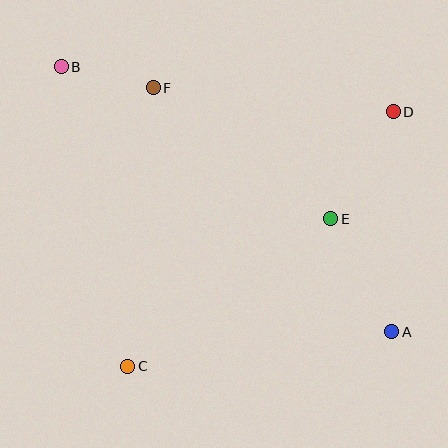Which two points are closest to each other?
Points B and F are closest to each other.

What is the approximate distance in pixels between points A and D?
The distance between A and D is approximately 220 pixels.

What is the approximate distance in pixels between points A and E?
The distance between A and E is approximately 128 pixels.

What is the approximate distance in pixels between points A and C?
The distance between A and C is approximately 266 pixels.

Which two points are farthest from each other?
Points A and B are farthest from each other.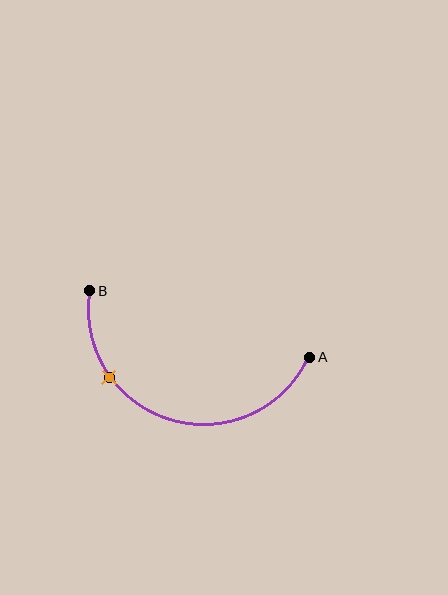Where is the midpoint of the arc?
The arc midpoint is the point on the curve farthest from the straight line joining A and B. It sits below that line.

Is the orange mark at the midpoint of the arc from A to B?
No. The orange mark lies on the arc but is closer to endpoint B. The arc midpoint would be at the point on the curve equidistant along the arc from both A and B.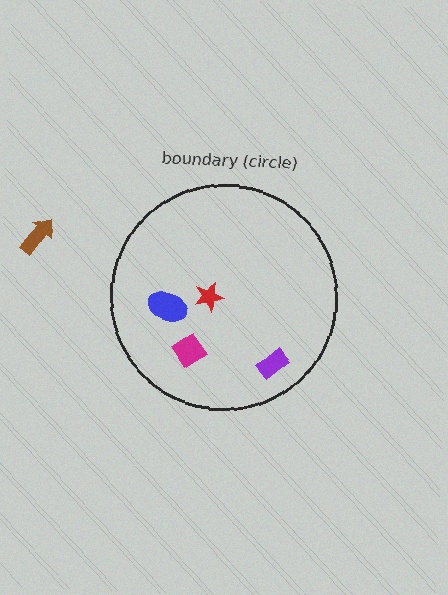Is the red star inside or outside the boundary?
Inside.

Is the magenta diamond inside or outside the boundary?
Inside.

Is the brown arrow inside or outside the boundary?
Outside.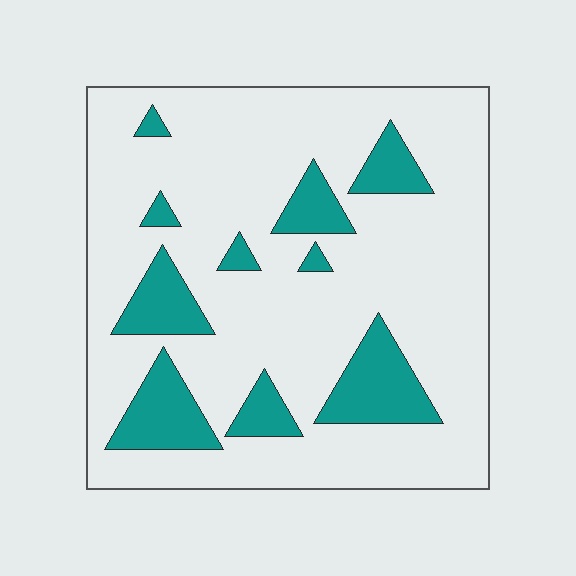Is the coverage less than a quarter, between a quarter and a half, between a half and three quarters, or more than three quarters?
Less than a quarter.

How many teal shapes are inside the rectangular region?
10.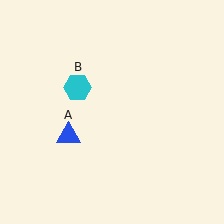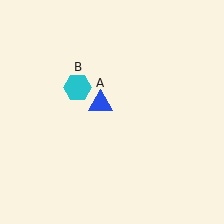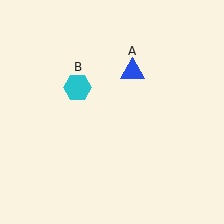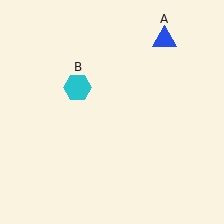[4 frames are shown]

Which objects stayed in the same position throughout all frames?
Cyan hexagon (object B) remained stationary.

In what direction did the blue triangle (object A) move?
The blue triangle (object A) moved up and to the right.